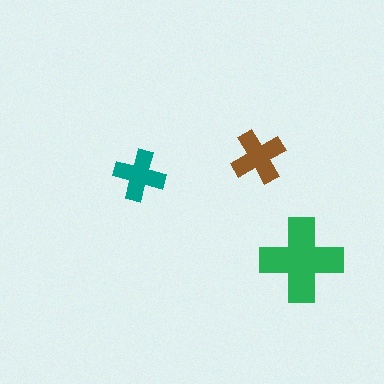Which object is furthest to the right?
The green cross is rightmost.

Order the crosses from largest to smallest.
the green one, the brown one, the teal one.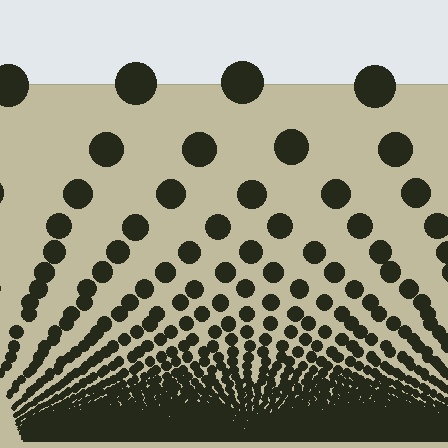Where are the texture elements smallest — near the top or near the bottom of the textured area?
Near the bottom.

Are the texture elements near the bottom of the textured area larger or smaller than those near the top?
Smaller. The gradient is inverted — elements near the bottom are smaller and denser.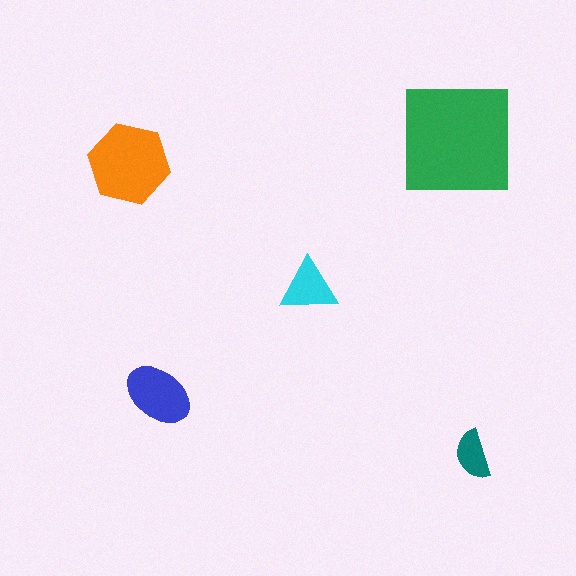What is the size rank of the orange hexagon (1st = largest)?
2nd.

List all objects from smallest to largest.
The teal semicircle, the cyan triangle, the blue ellipse, the orange hexagon, the green square.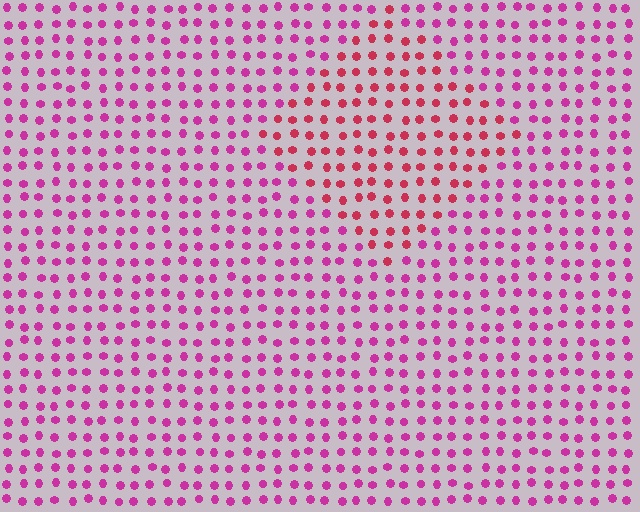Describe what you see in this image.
The image is filled with small magenta elements in a uniform arrangement. A diamond-shaped region is visible where the elements are tinted to a slightly different hue, forming a subtle color boundary.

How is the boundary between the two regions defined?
The boundary is defined purely by a slight shift in hue (about 30 degrees). Spacing, size, and orientation are identical on both sides.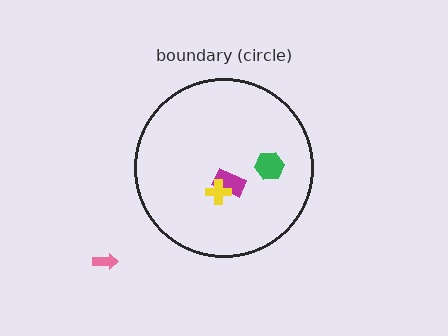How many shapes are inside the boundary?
3 inside, 1 outside.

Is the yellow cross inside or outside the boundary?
Inside.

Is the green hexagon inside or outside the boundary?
Inside.